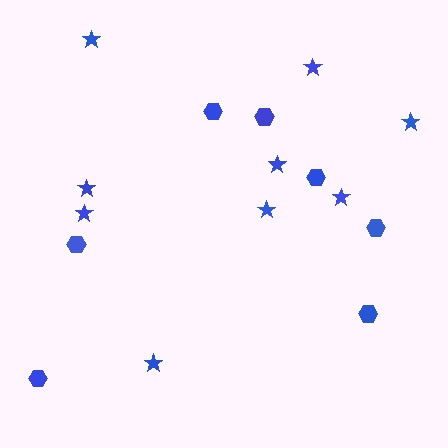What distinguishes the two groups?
There are 2 groups: one group of hexagons (7) and one group of stars (9).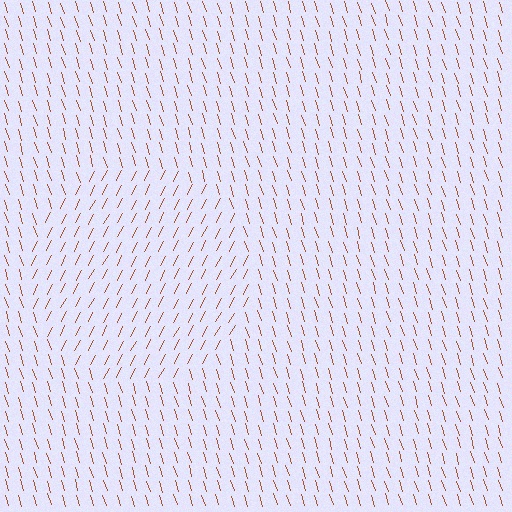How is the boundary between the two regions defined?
The boundary is defined purely by a change in line orientation (approximately 45 degrees difference). All lines are the same color and thickness.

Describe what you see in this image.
The image is filled with small brown line segments. A circle region in the image has lines oriented differently from the surrounding lines, creating a visible texture boundary.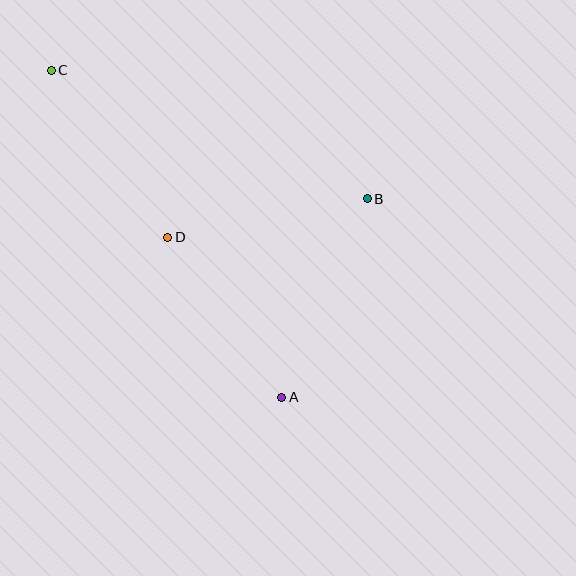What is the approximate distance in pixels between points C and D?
The distance between C and D is approximately 204 pixels.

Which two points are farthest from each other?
Points A and C are farthest from each other.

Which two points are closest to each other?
Points A and D are closest to each other.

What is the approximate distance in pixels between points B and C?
The distance between B and C is approximately 341 pixels.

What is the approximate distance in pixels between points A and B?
The distance between A and B is approximately 216 pixels.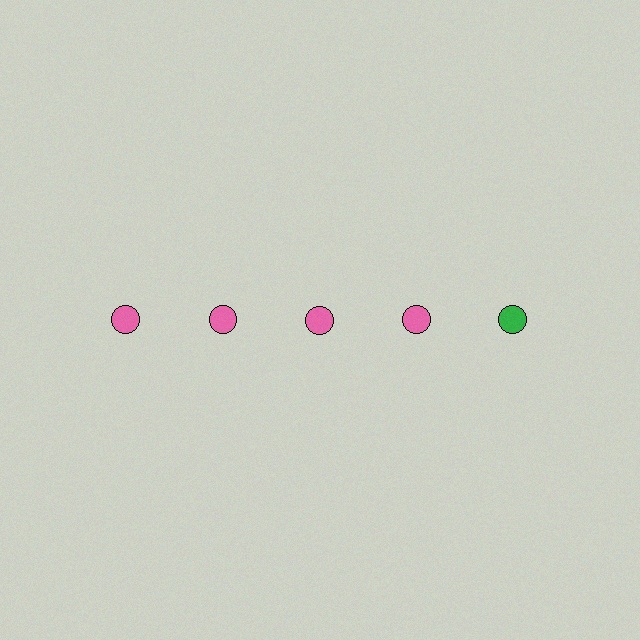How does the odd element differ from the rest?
It has a different color: green instead of pink.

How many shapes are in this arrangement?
There are 5 shapes arranged in a grid pattern.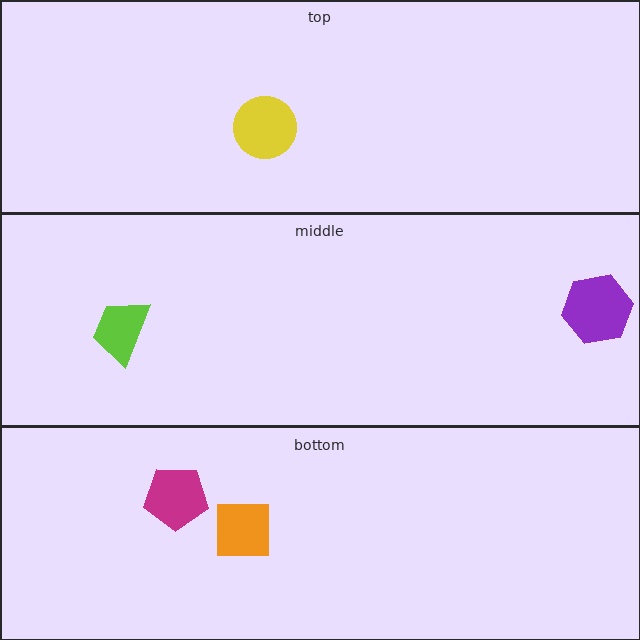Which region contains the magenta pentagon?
The bottom region.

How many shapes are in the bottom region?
2.